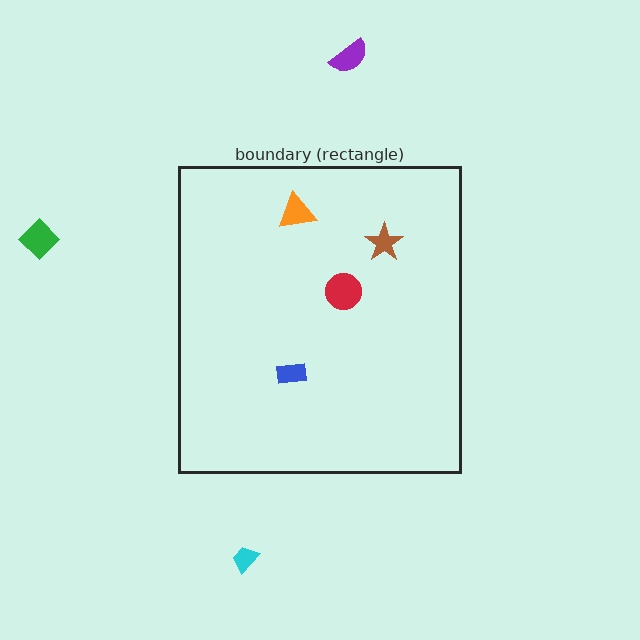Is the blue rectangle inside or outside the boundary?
Inside.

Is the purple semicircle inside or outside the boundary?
Outside.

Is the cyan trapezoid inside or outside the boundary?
Outside.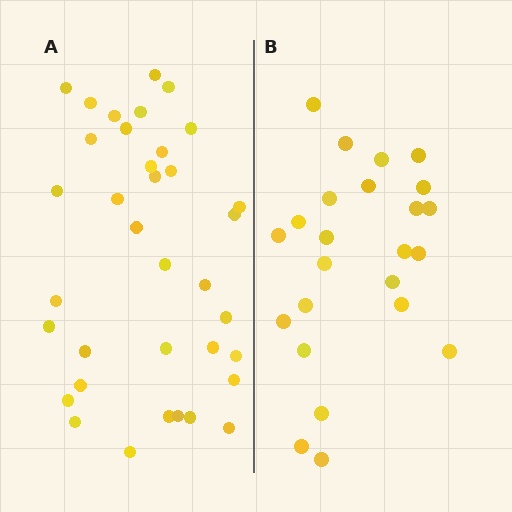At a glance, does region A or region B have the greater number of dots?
Region A (the left region) has more dots.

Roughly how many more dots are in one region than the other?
Region A has roughly 12 or so more dots than region B.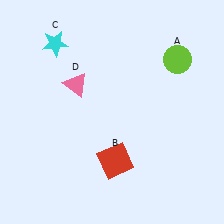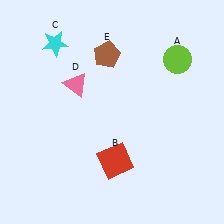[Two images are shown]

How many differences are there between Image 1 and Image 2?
There is 1 difference between the two images.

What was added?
A brown pentagon (E) was added in Image 2.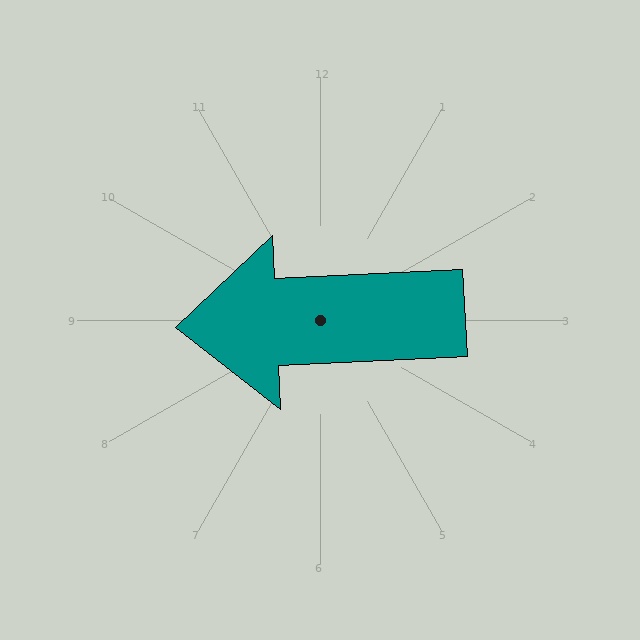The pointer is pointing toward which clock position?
Roughly 9 o'clock.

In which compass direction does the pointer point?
West.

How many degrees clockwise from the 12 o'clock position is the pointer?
Approximately 267 degrees.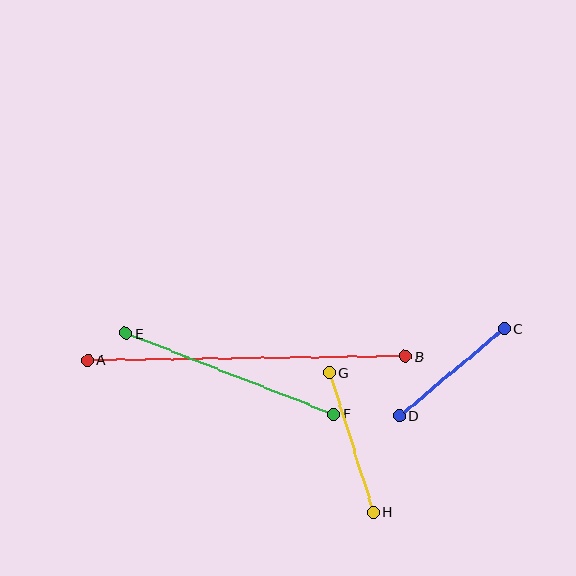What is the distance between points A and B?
The distance is approximately 318 pixels.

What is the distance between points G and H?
The distance is approximately 147 pixels.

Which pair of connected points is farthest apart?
Points A and B are farthest apart.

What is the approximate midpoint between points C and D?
The midpoint is at approximately (452, 372) pixels.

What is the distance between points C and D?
The distance is approximately 137 pixels.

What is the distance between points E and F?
The distance is approximately 224 pixels.